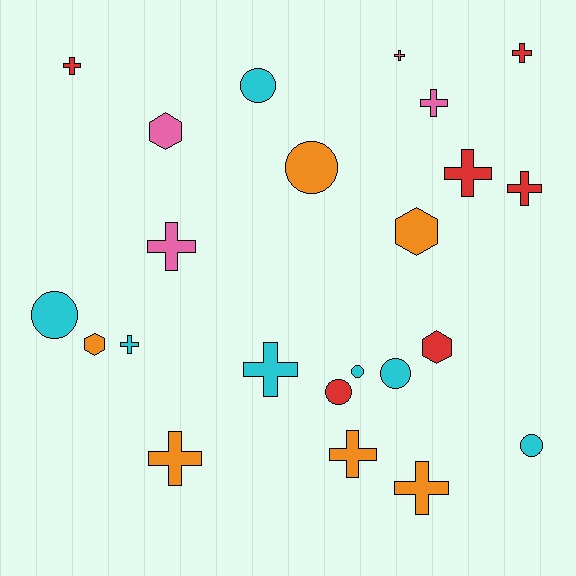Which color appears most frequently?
Cyan, with 7 objects.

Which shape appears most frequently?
Cross, with 12 objects.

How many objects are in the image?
There are 23 objects.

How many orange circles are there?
There is 1 orange circle.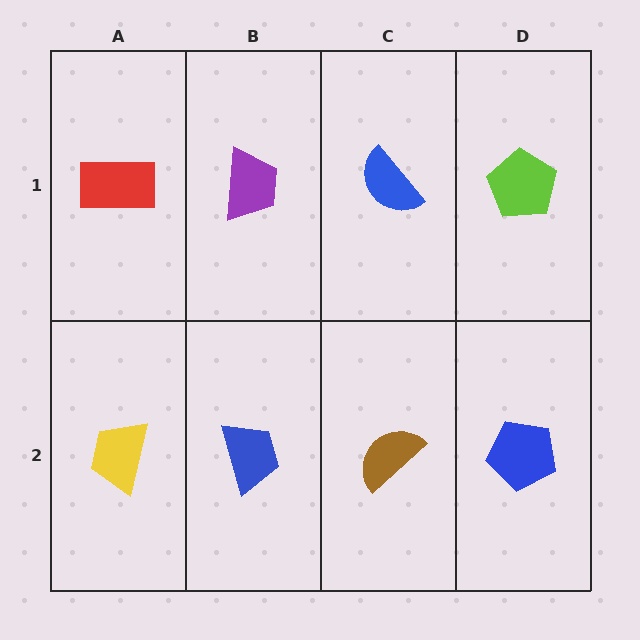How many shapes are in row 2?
4 shapes.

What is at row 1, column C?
A blue semicircle.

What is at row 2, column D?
A blue pentagon.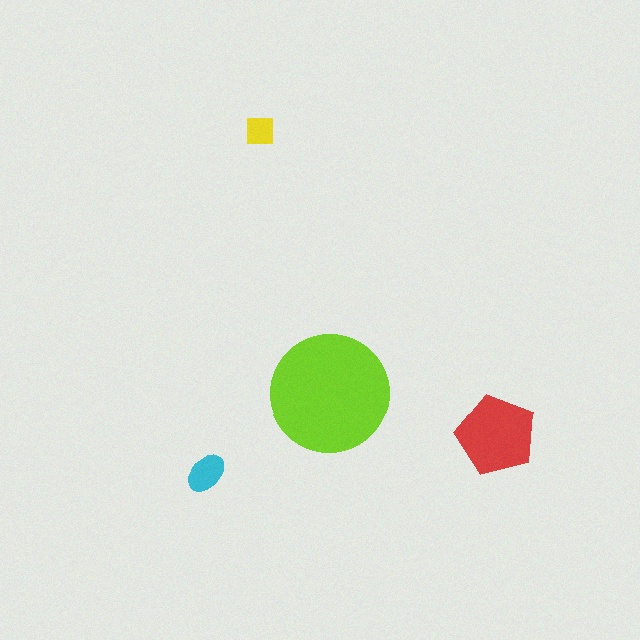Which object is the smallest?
The yellow square.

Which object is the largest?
The lime circle.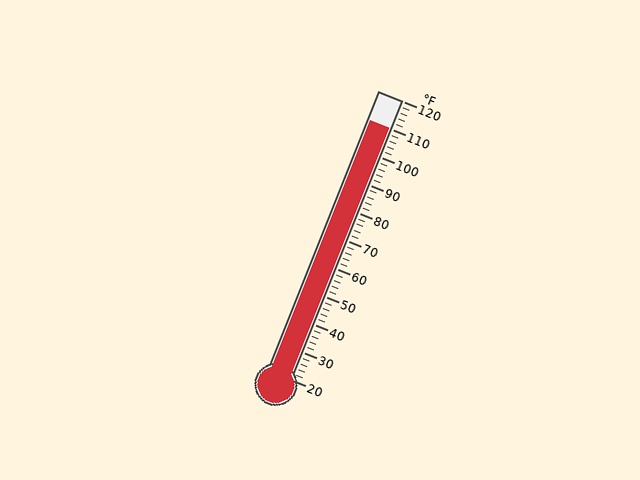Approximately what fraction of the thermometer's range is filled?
The thermometer is filled to approximately 90% of its range.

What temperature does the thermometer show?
The thermometer shows approximately 110°F.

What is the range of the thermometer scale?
The thermometer scale ranges from 20°F to 120°F.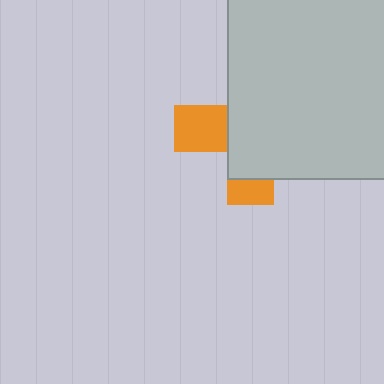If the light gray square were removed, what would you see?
You would see the complete orange cross.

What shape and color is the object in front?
The object in front is a light gray square.